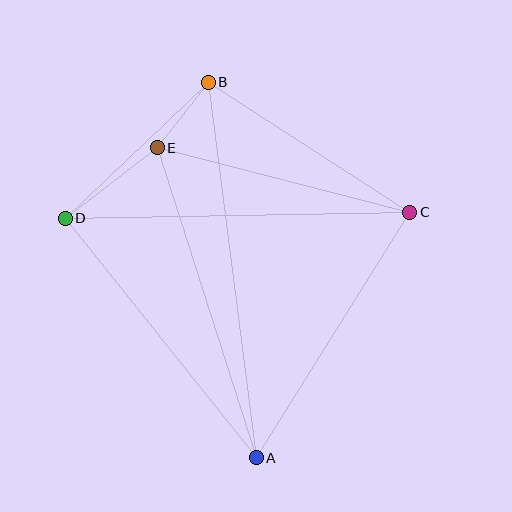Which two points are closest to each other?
Points B and E are closest to each other.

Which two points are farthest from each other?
Points A and B are farthest from each other.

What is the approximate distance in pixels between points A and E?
The distance between A and E is approximately 325 pixels.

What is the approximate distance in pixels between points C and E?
The distance between C and E is approximately 260 pixels.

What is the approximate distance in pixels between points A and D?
The distance between A and D is approximately 306 pixels.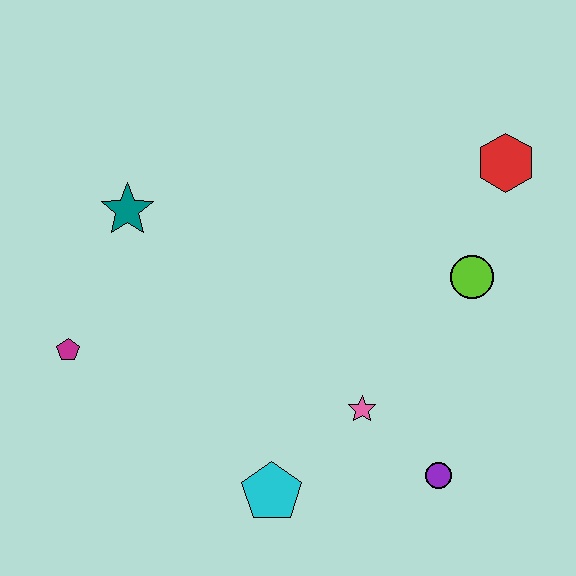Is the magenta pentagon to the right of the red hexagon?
No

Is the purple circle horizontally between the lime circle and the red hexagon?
No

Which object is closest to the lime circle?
The red hexagon is closest to the lime circle.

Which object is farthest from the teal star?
The purple circle is farthest from the teal star.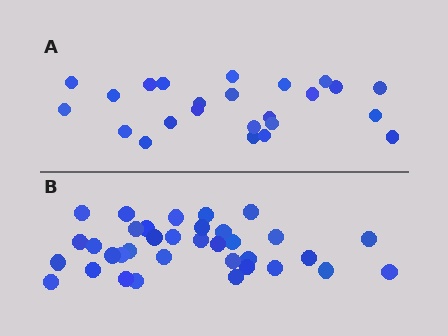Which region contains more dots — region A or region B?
Region B (the bottom region) has more dots.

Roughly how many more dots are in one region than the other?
Region B has roughly 12 or so more dots than region A.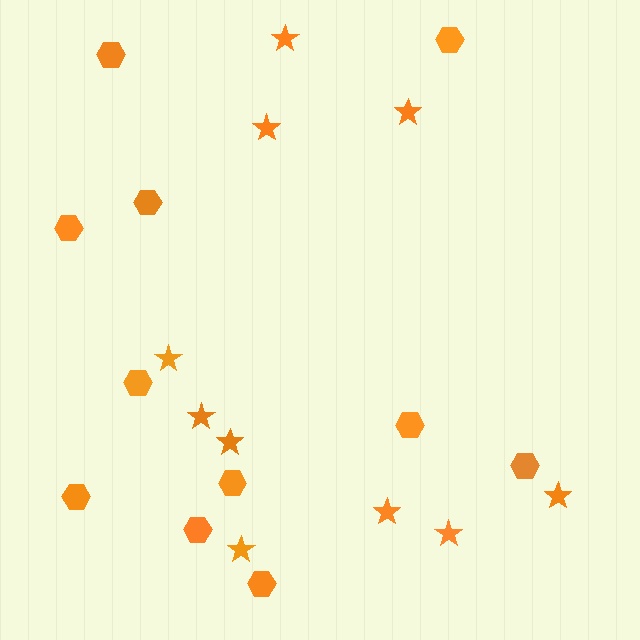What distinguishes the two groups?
There are 2 groups: one group of hexagons (11) and one group of stars (10).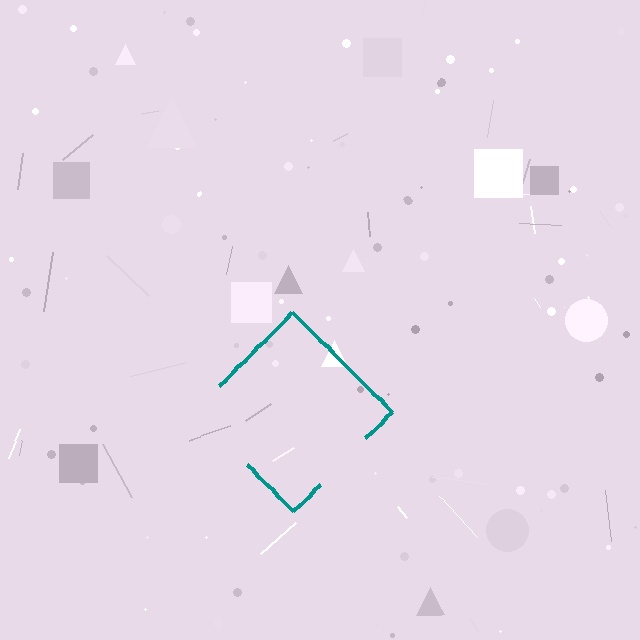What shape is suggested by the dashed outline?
The dashed outline suggests a diamond.